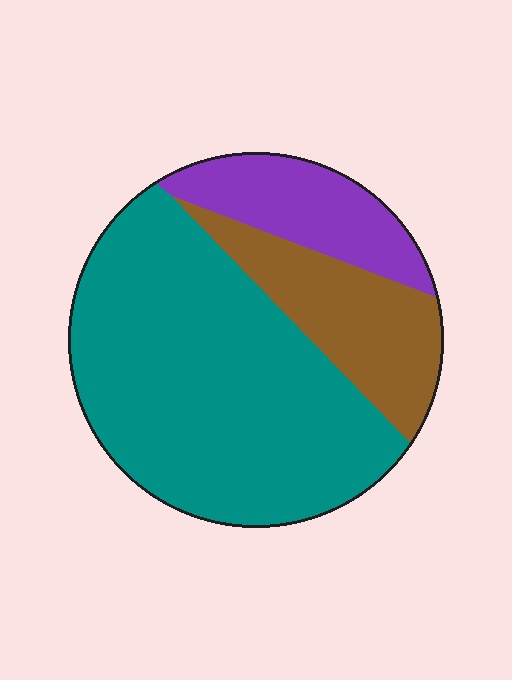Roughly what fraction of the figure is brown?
Brown covers 20% of the figure.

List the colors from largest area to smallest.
From largest to smallest: teal, brown, purple.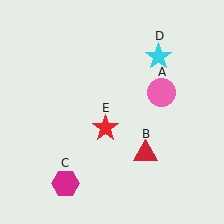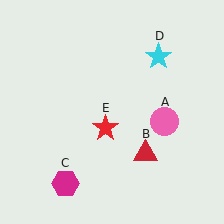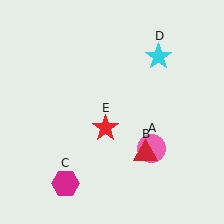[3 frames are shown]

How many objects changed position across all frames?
1 object changed position: pink circle (object A).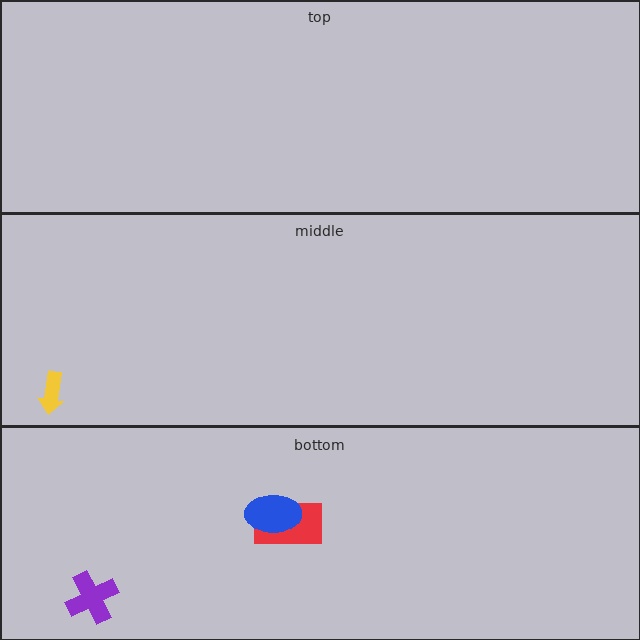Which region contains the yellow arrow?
The middle region.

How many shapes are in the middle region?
1.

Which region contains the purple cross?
The bottom region.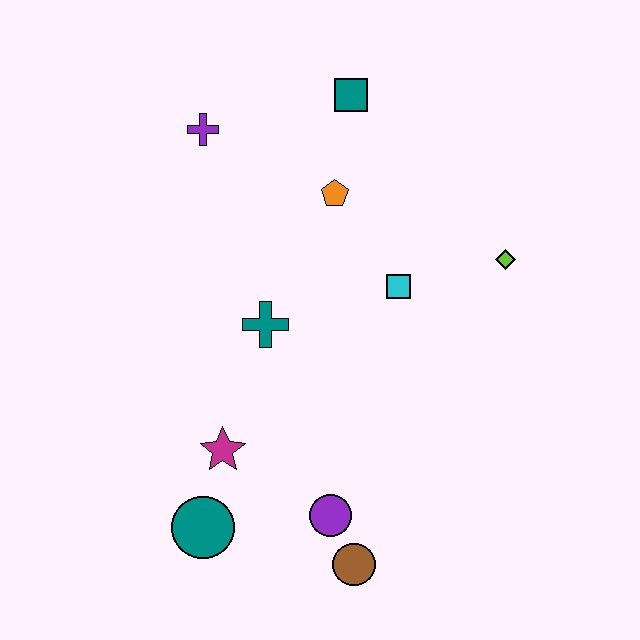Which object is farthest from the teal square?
The brown circle is farthest from the teal square.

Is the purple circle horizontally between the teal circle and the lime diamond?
Yes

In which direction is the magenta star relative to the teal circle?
The magenta star is above the teal circle.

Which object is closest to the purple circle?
The brown circle is closest to the purple circle.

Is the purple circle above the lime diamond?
No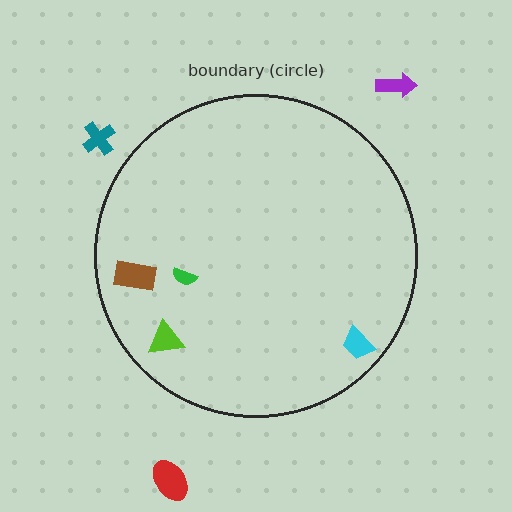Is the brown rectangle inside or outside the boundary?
Inside.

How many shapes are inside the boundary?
4 inside, 3 outside.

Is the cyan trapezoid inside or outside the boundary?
Inside.